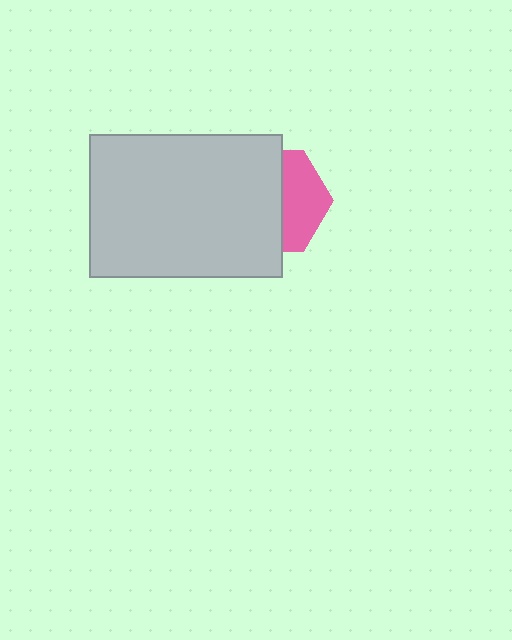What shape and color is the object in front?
The object in front is a light gray rectangle.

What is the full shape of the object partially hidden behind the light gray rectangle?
The partially hidden object is a pink hexagon.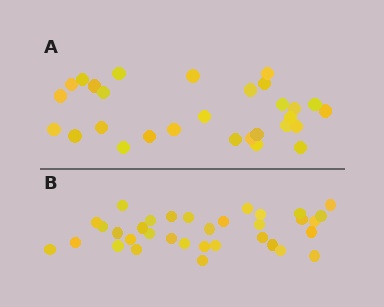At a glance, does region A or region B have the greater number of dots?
Region B (the bottom region) has more dots.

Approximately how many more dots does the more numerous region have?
Region B has about 5 more dots than region A.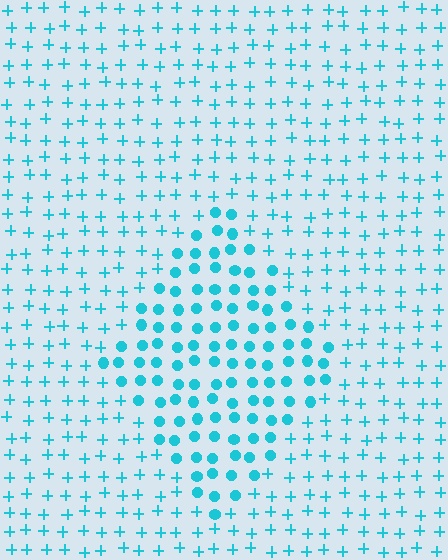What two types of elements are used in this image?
The image uses circles inside the diamond region and plus signs outside it.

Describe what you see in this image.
The image is filled with small cyan elements arranged in a uniform grid. A diamond-shaped region contains circles, while the surrounding area contains plus signs. The boundary is defined purely by the change in element shape.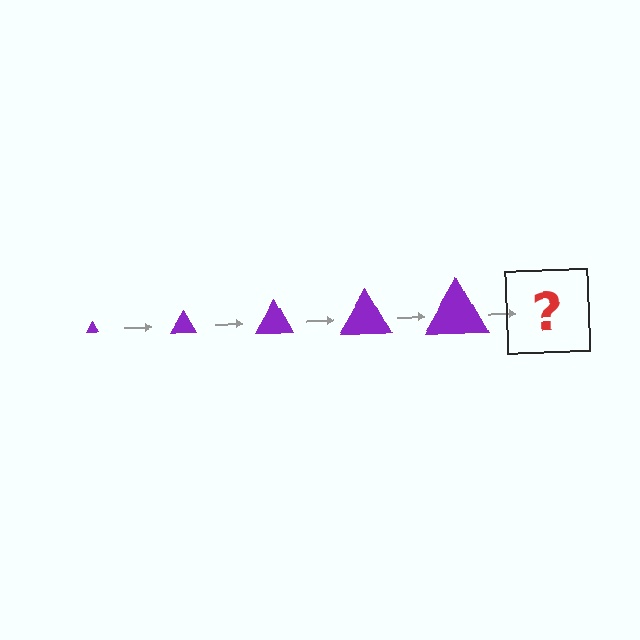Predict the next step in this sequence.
The next step is a purple triangle, larger than the previous one.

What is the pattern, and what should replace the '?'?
The pattern is that the triangle gets progressively larger each step. The '?' should be a purple triangle, larger than the previous one.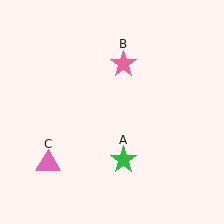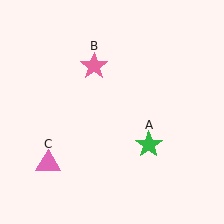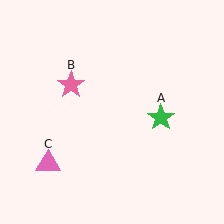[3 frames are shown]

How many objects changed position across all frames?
2 objects changed position: green star (object A), pink star (object B).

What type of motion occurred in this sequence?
The green star (object A), pink star (object B) rotated counterclockwise around the center of the scene.